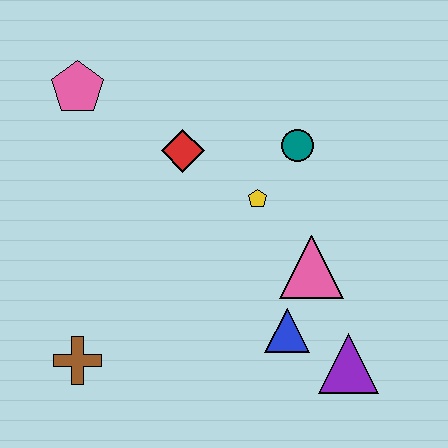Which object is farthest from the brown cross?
The teal circle is farthest from the brown cross.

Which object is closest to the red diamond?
The yellow pentagon is closest to the red diamond.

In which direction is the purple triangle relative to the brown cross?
The purple triangle is to the right of the brown cross.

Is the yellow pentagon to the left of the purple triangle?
Yes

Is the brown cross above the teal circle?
No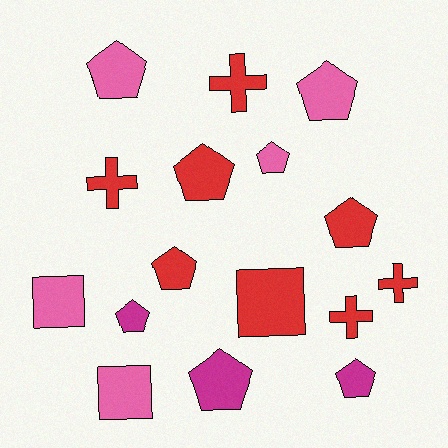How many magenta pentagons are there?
There are 3 magenta pentagons.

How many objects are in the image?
There are 16 objects.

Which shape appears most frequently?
Pentagon, with 9 objects.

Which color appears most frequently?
Red, with 8 objects.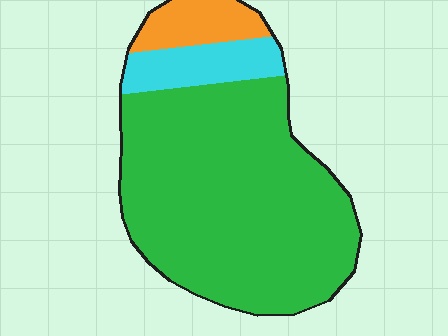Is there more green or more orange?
Green.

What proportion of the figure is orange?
Orange covers about 10% of the figure.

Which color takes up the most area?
Green, at roughly 80%.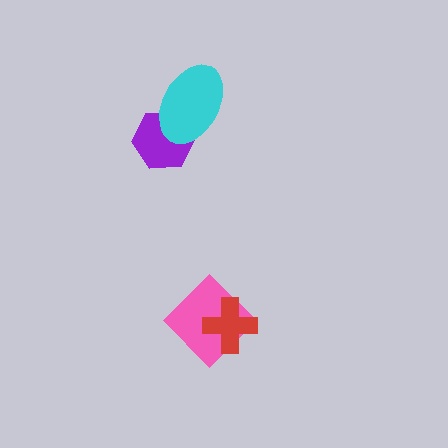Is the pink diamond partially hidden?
Yes, it is partially covered by another shape.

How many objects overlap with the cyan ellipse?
1 object overlaps with the cyan ellipse.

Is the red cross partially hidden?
No, no other shape covers it.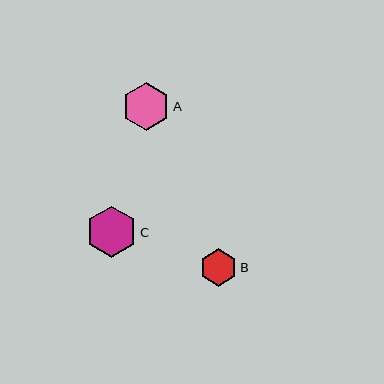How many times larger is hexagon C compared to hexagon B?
Hexagon C is approximately 1.4 times the size of hexagon B.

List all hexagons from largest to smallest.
From largest to smallest: C, A, B.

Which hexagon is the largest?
Hexagon C is the largest with a size of approximately 51 pixels.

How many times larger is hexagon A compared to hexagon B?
Hexagon A is approximately 1.3 times the size of hexagon B.